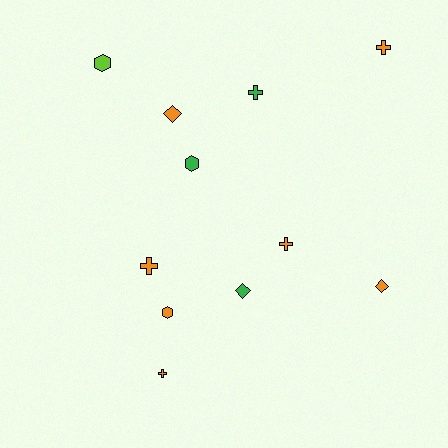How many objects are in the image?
There are 11 objects.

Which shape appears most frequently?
Cross, with 5 objects.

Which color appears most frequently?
Orange, with 7 objects.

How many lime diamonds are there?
There are no lime diamonds.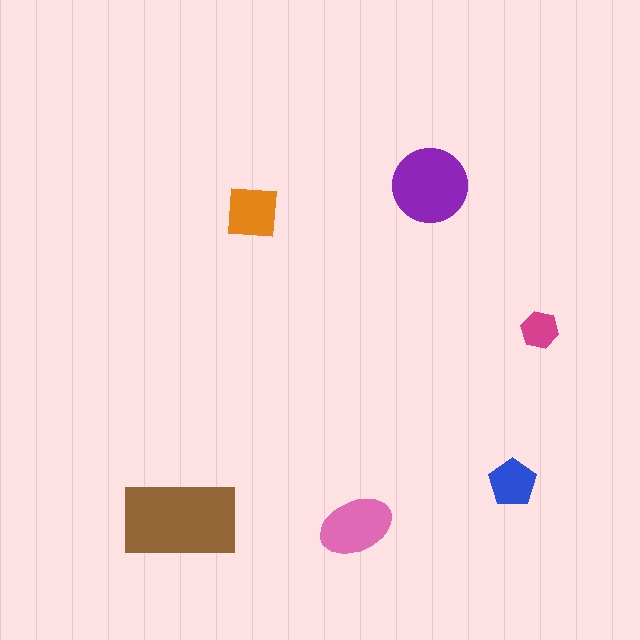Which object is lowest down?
The pink ellipse is bottommost.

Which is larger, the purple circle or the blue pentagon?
The purple circle.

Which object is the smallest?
The magenta hexagon.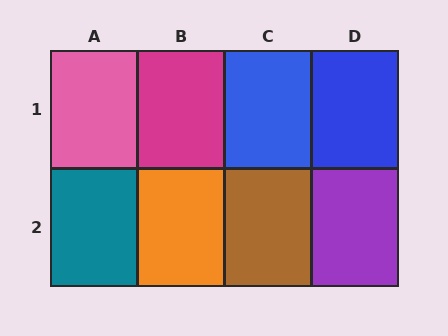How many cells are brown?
1 cell is brown.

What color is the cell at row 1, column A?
Pink.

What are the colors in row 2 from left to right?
Teal, orange, brown, purple.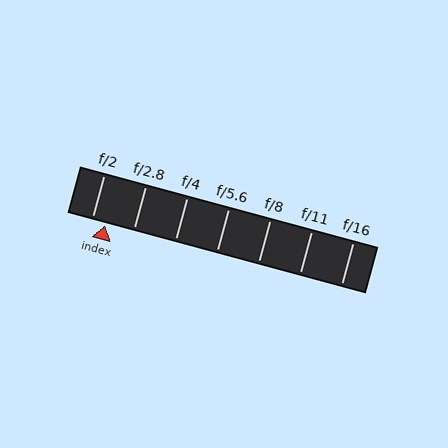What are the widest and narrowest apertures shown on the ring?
The widest aperture shown is f/2 and the narrowest is f/16.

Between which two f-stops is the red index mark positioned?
The index mark is between f/2 and f/2.8.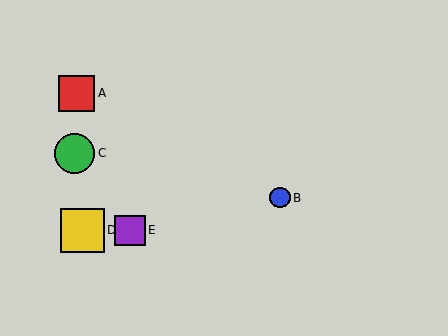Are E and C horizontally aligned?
No, E is at y≈230 and C is at y≈153.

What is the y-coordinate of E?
Object E is at y≈230.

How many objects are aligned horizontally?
2 objects (D, E) are aligned horizontally.